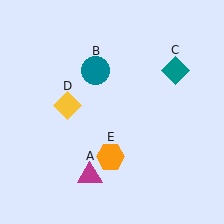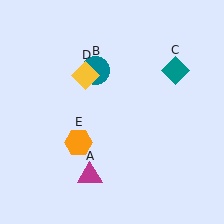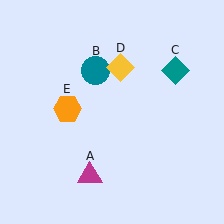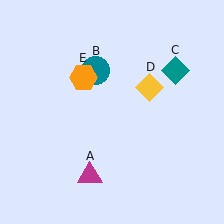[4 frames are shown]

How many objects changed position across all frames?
2 objects changed position: yellow diamond (object D), orange hexagon (object E).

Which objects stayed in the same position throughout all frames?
Magenta triangle (object A) and teal circle (object B) and teal diamond (object C) remained stationary.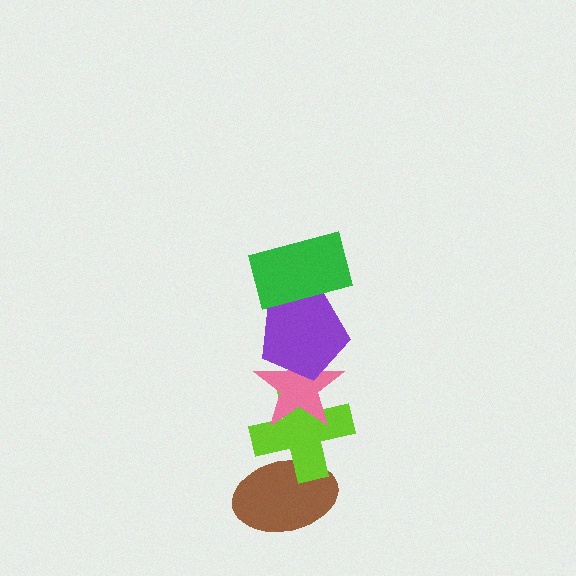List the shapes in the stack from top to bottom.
From top to bottom: the green rectangle, the purple pentagon, the pink star, the lime cross, the brown ellipse.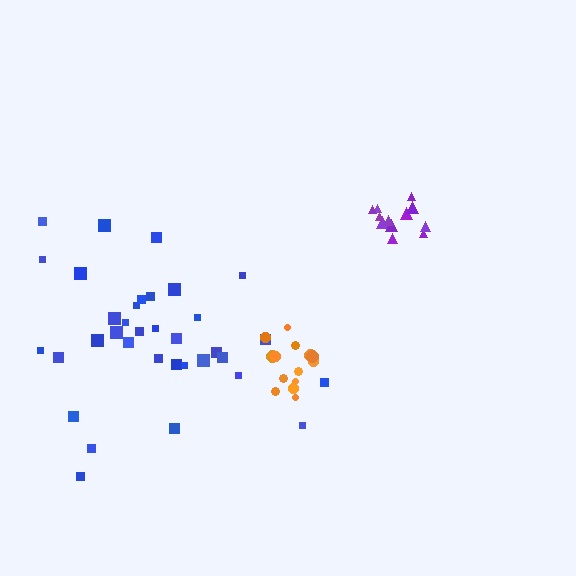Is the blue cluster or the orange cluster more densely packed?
Orange.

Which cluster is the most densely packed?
Purple.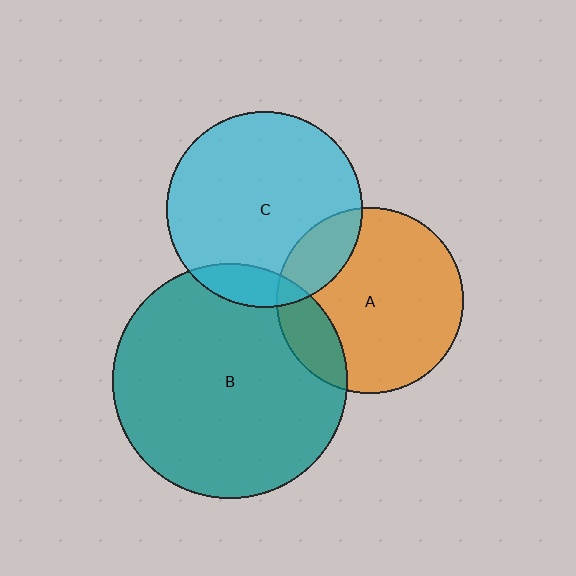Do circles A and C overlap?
Yes.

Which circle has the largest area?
Circle B (teal).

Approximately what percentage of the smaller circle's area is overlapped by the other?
Approximately 15%.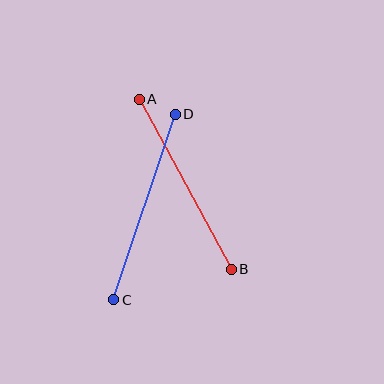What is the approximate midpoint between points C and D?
The midpoint is at approximately (145, 207) pixels.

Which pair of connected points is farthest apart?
Points C and D are farthest apart.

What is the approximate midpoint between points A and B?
The midpoint is at approximately (185, 184) pixels.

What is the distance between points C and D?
The distance is approximately 195 pixels.